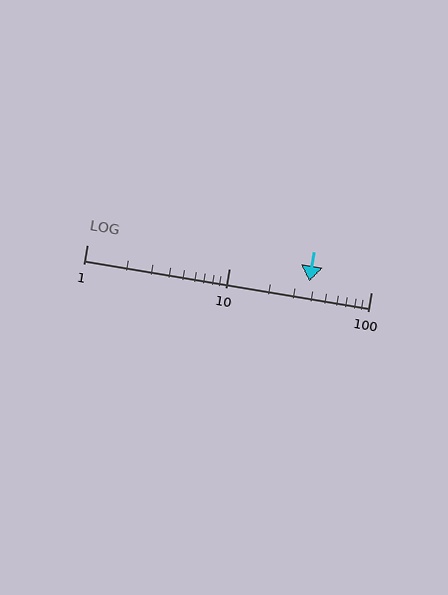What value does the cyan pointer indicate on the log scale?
The pointer indicates approximately 37.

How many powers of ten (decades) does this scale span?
The scale spans 2 decades, from 1 to 100.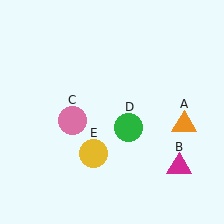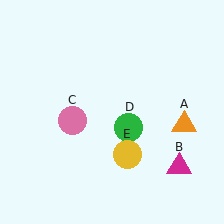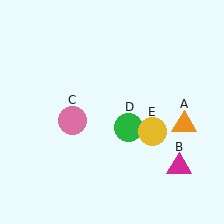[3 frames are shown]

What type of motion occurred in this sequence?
The yellow circle (object E) rotated counterclockwise around the center of the scene.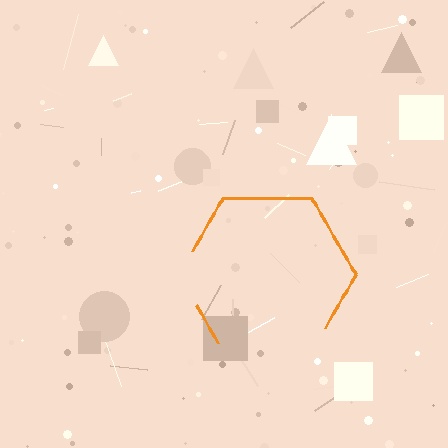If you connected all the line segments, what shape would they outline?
They would outline a hexagon.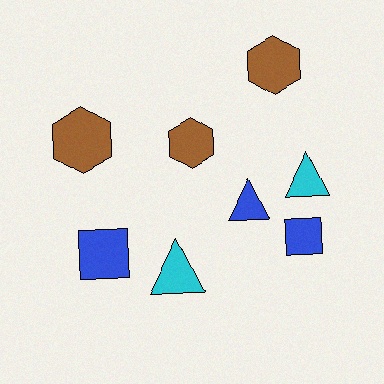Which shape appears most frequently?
Triangle, with 3 objects.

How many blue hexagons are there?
There are no blue hexagons.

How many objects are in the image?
There are 8 objects.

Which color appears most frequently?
Brown, with 3 objects.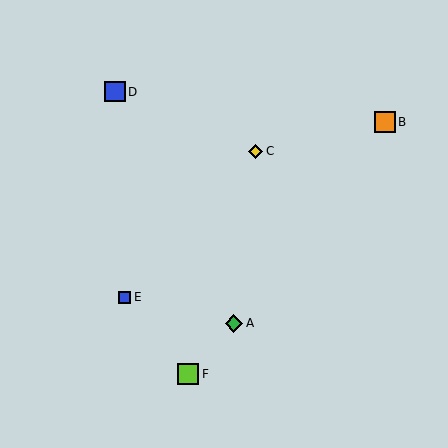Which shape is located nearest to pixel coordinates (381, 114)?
The orange square (labeled B) at (385, 122) is nearest to that location.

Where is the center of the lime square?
The center of the lime square is at (188, 374).